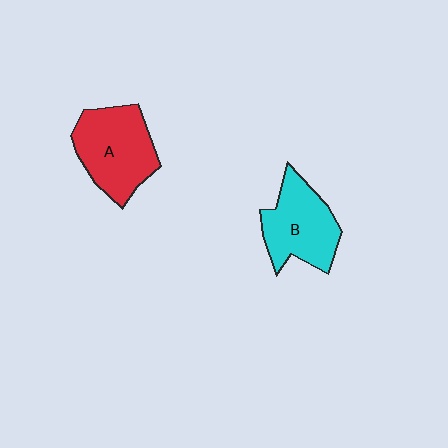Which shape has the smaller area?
Shape B (cyan).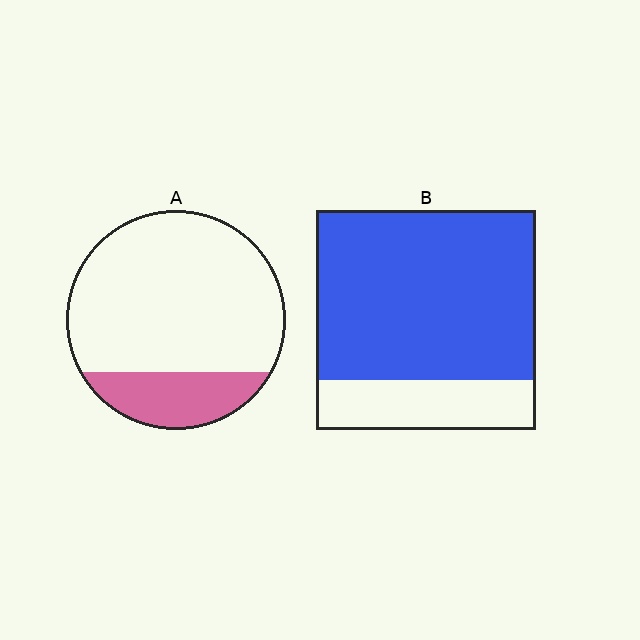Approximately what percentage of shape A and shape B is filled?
A is approximately 20% and B is approximately 75%.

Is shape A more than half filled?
No.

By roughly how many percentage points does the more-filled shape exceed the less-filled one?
By roughly 55 percentage points (B over A).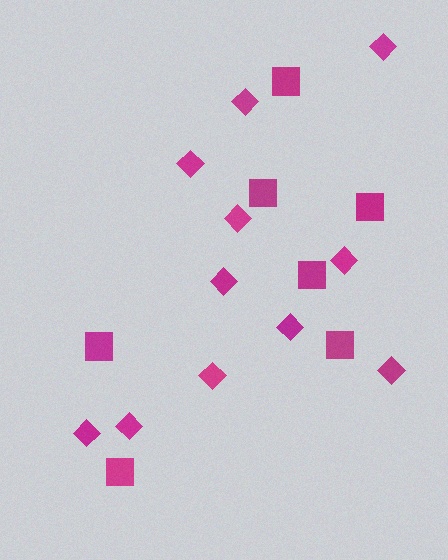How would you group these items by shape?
There are 2 groups: one group of diamonds (11) and one group of squares (7).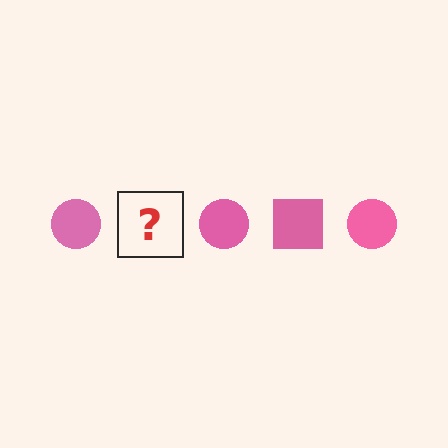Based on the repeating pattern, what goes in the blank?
The blank should be a pink square.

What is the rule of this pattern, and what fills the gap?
The rule is that the pattern cycles through circle, square shapes in pink. The gap should be filled with a pink square.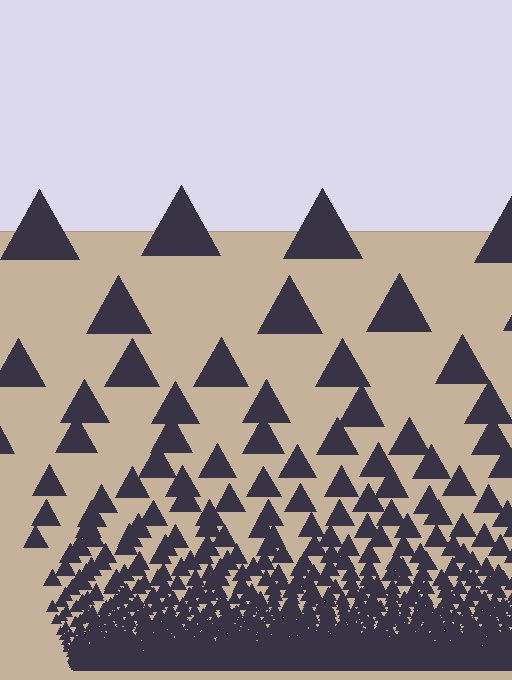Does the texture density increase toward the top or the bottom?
Density increases toward the bottom.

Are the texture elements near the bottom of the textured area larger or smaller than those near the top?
Smaller. The gradient is inverted — elements near the bottom are smaller and denser.